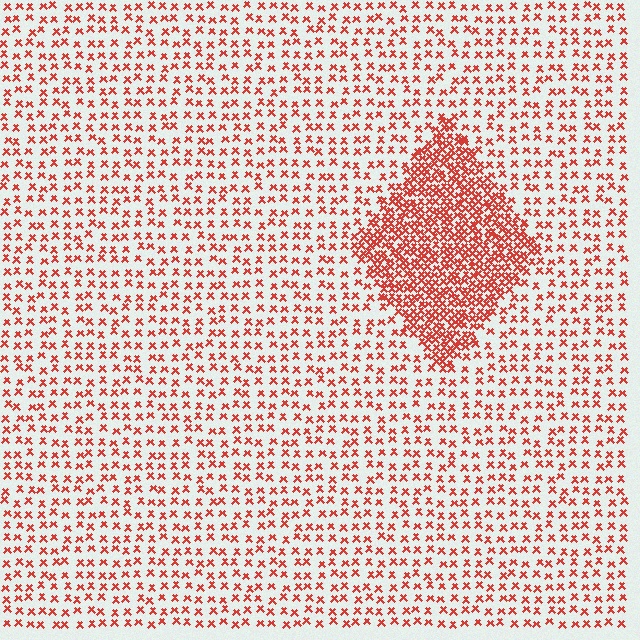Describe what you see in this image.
The image contains small red elements arranged at two different densities. A diamond-shaped region is visible where the elements are more densely packed than the surrounding area.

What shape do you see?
I see a diamond.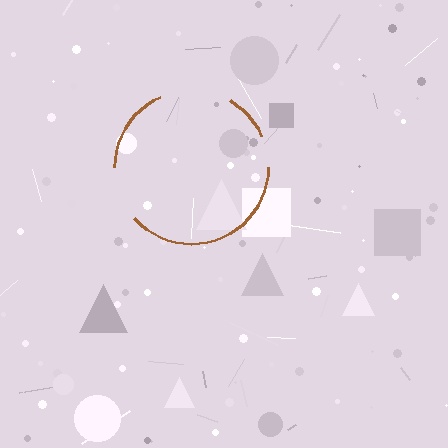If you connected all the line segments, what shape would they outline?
They would outline a circle.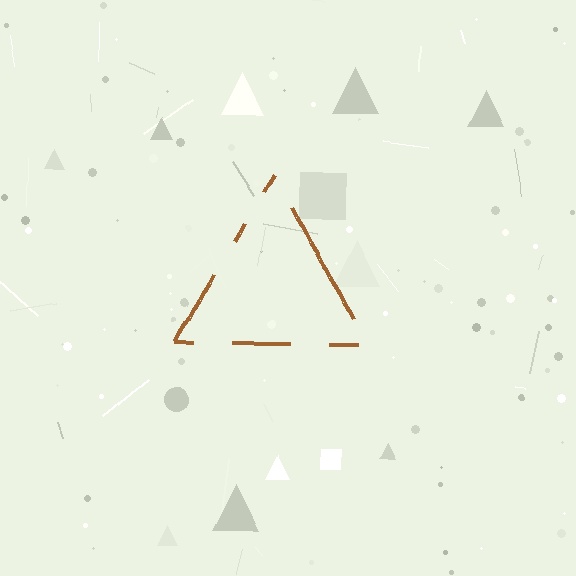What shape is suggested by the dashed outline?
The dashed outline suggests a triangle.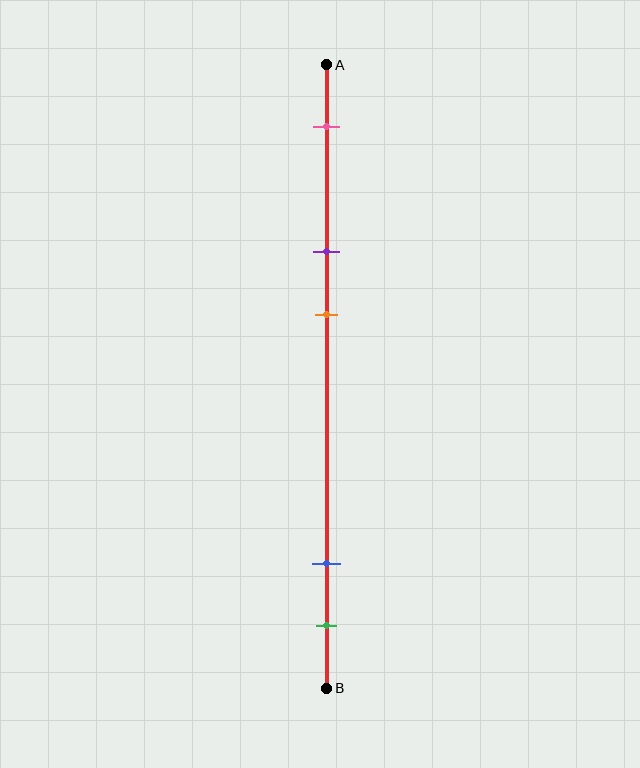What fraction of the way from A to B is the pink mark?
The pink mark is approximately 10% (0.1) of the way from A to B.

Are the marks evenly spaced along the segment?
No, the marks are not evenly spaced.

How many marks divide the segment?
There are 5 marks dividing the segment.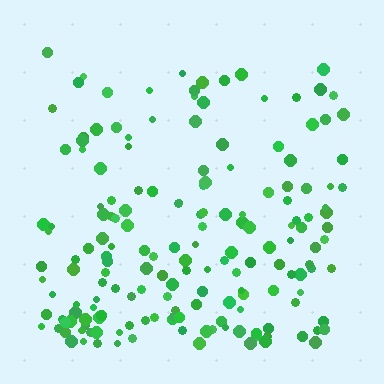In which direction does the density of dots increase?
From top to bottom, with the bottom side densest.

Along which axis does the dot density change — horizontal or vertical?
Vertical.